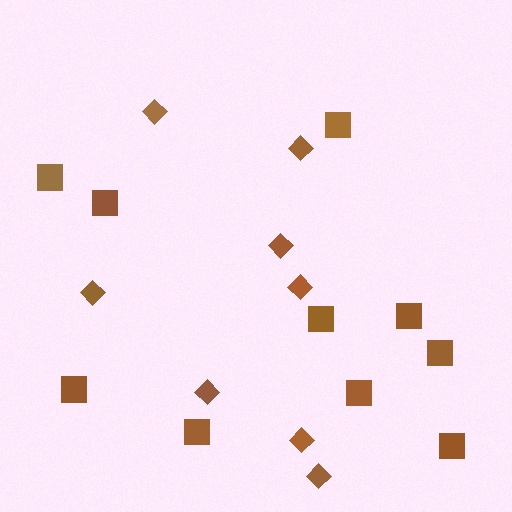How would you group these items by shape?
There are 2 groups: one group of squares (10) and one group of diamonds (8).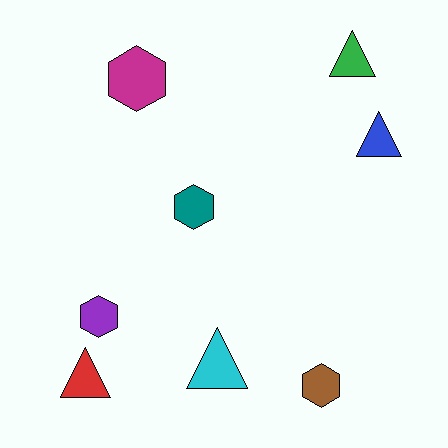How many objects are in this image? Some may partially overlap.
There are 8 objects.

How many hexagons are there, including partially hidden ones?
There are 4 hexagons.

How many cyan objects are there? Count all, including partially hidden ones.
There is 1 cyan object.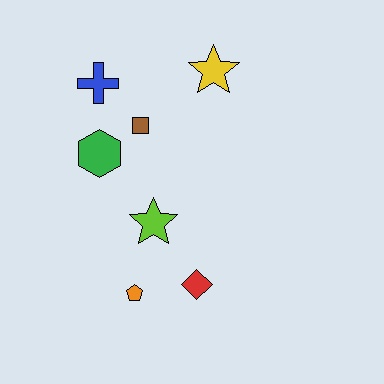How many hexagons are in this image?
There is 1 hexagon.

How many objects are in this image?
There are 7 objects.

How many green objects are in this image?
There is 1 green object.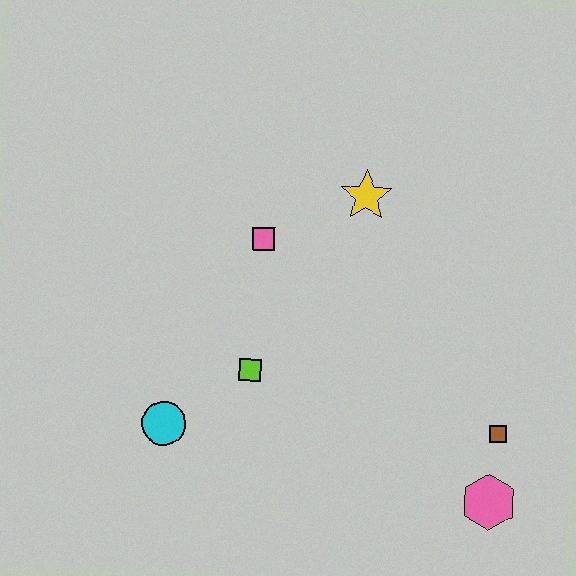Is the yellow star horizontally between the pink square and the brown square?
Yes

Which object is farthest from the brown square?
The cyan circle is farthest from the brown square.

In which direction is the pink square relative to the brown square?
The pink square is to the left of the brown square.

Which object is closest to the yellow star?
The pink square is closest to the yellow star.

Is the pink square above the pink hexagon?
Yes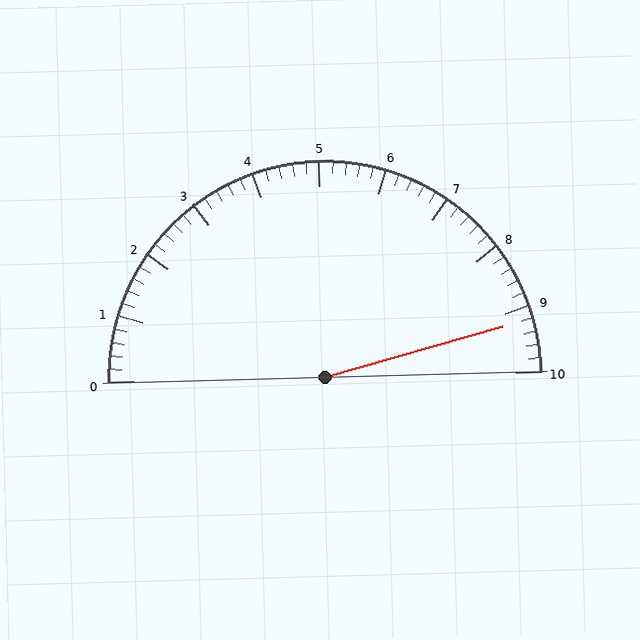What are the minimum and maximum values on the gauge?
The gauge ranges from 0 to 10.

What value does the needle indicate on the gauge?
The needle indicates approximately 9.2.